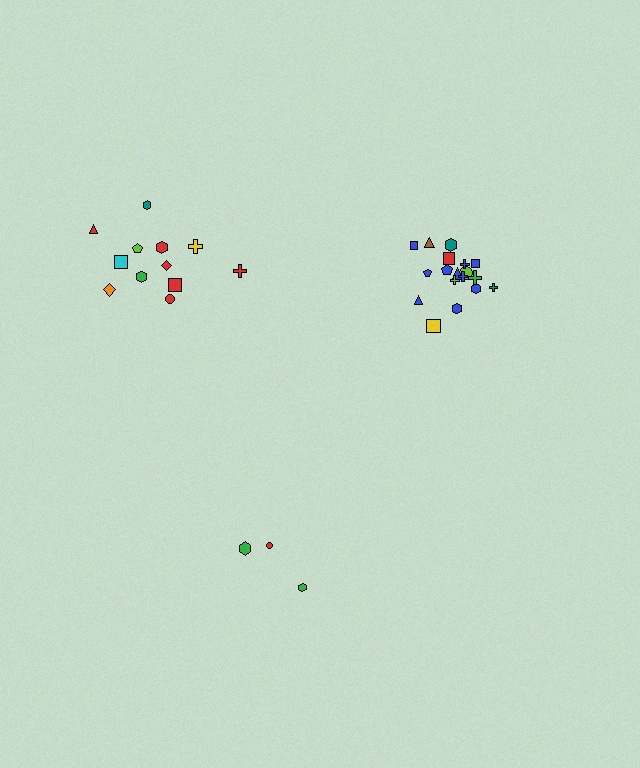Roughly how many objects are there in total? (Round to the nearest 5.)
Roughly 35 objects in total.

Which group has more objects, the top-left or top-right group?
The top-right group.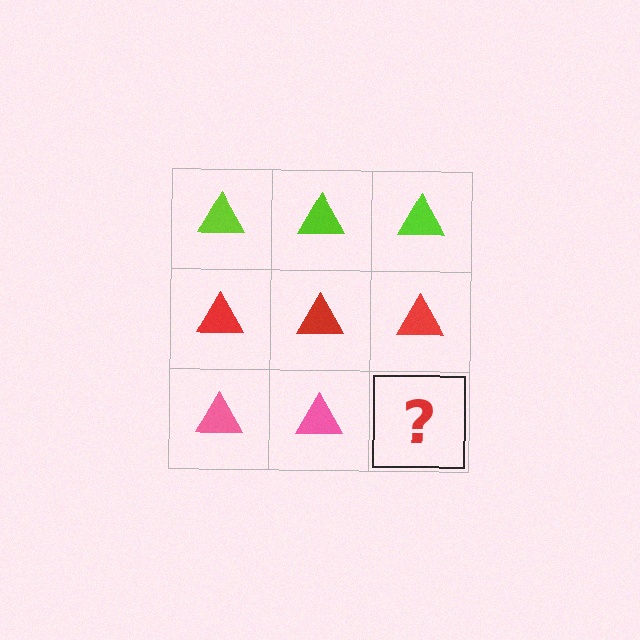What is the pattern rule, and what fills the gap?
The rule is that each row has a consistent color. The gap should be filled with a pink triangle.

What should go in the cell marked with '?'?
The missing cell should contain a pink triangle.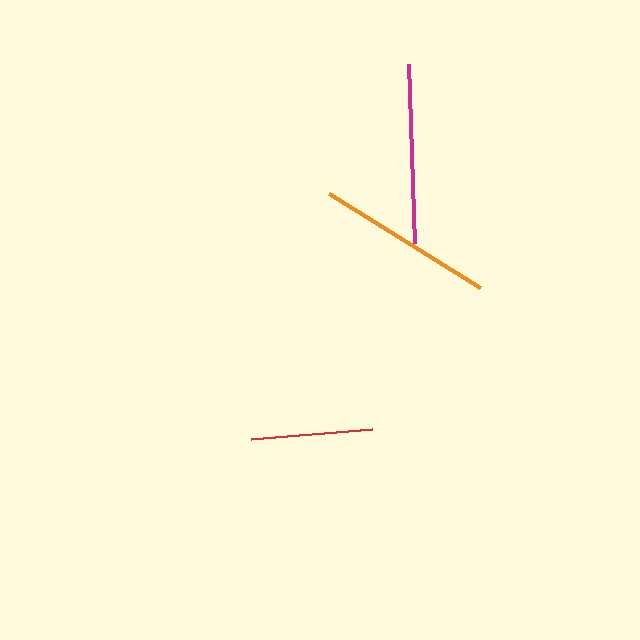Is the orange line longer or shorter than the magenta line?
The magenta line is longer than the orange line.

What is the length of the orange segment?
The orange segment is approximately 178 pixels long.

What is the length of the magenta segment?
The magenta segment is approximately 178 pixels long.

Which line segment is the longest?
The magenta line is the longest at approximately 178 pixels.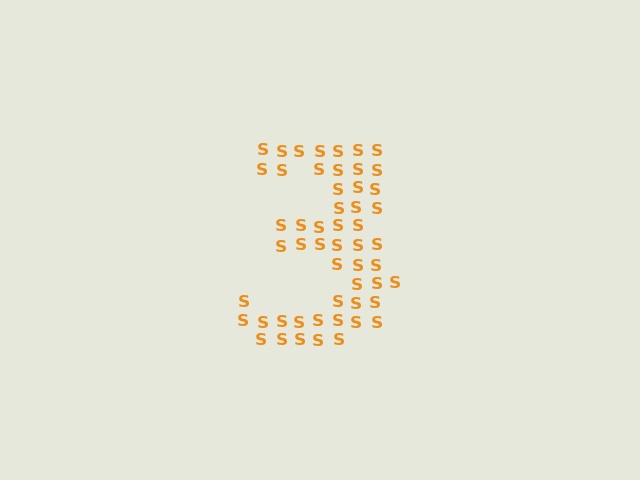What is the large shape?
The large shape is the digit 3.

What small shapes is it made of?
It is made of small letter S's.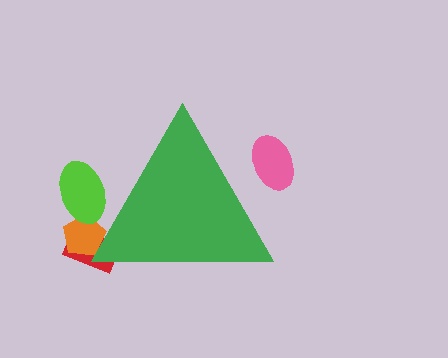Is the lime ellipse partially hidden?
Yes, the lime ellipse is partially hidden behind the green triangle.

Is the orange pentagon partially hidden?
Yes, the orange pentagon is partially hidden behind the green triangle.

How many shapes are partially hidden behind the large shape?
4 shapes are partially hidden.